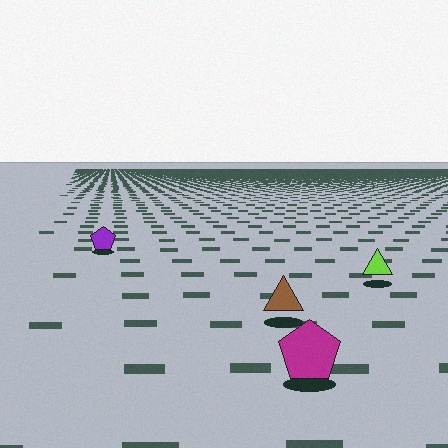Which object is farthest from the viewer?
The purple pentagon is farthest from the viewer. It appears smaller and the ground texture around it is denser.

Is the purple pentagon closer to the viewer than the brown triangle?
No. The brown triangle is closer — you can tell from the texture gradient: the ground texture is coarser near it.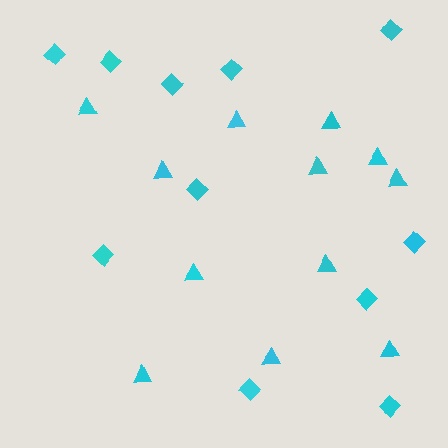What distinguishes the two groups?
There are 2 groups: one group of triangles (12) and one group of diamonds (11).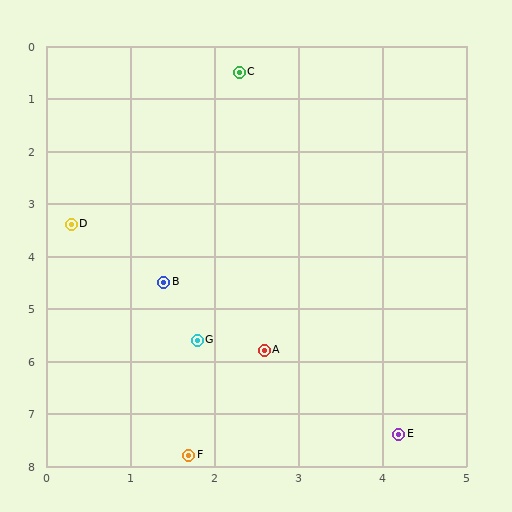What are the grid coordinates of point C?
Point C is at approximately (2.3, 0.5).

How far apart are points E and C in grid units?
Points E and C are about 7.2 grid units apart.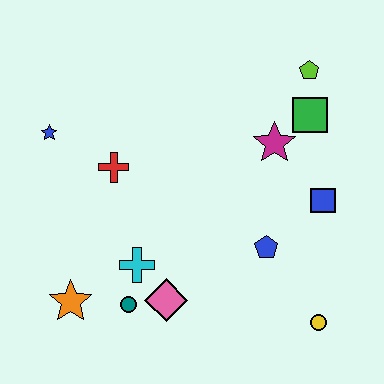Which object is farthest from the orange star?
The lime pentagon is farthest from the orange star.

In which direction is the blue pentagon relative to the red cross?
The blue pentagon is to the right of the red cross.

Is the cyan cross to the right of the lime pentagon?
No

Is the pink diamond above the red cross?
No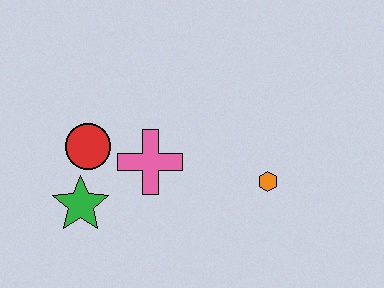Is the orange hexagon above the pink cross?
No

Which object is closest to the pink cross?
The red circle is closest to the pink cross.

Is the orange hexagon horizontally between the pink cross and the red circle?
No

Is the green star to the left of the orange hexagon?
Yes